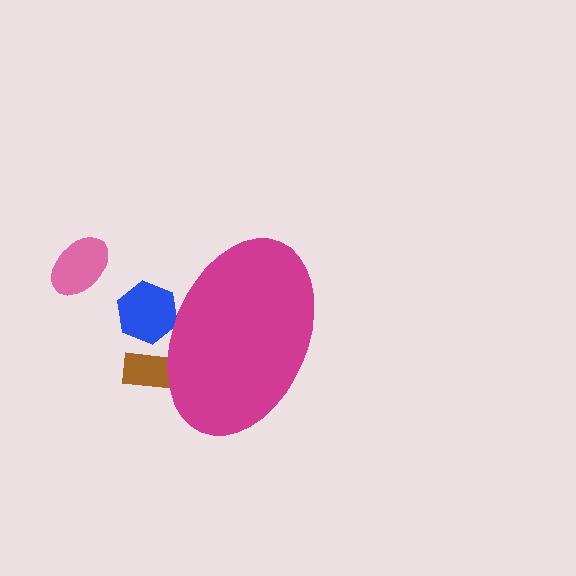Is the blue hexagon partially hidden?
Yes, the blue hexagon is partially hidden behind the magenta ellipse.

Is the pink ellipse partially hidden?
No, the pink ellipse is fully visible.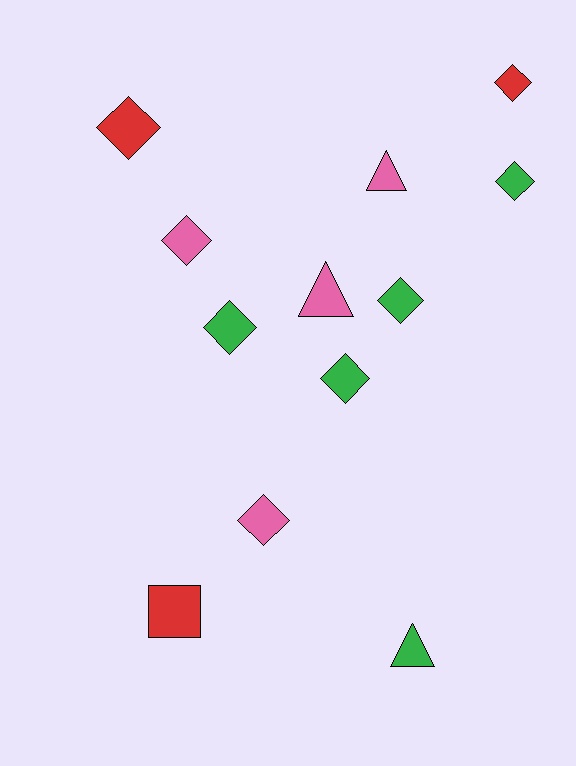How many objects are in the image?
There are 12 objects.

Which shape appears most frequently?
Diamond, with 8 objects.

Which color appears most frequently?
Green, with 5 objects.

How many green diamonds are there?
There are 4 green diamonds.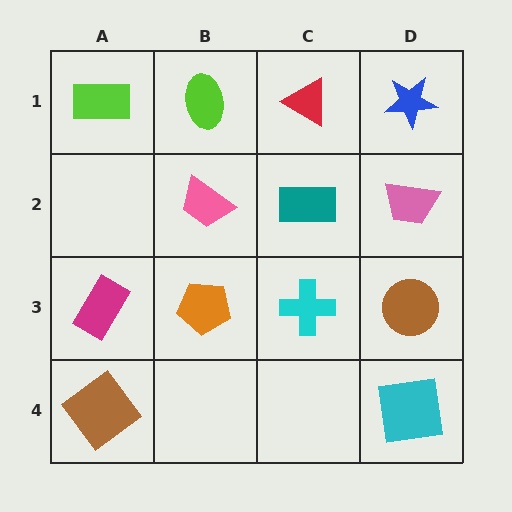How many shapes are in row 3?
4 shapes.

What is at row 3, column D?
A brown circle.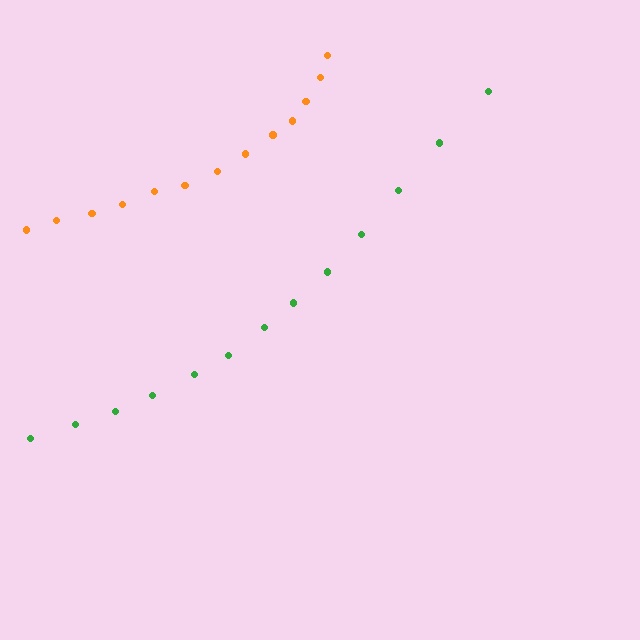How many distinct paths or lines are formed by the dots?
There are 2 distinct paths.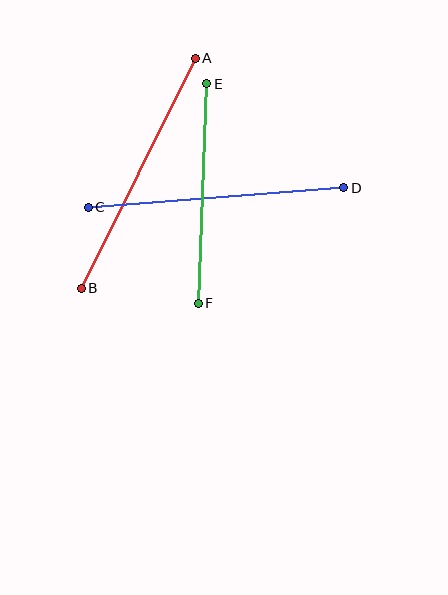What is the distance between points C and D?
The distance is approximately 256 pixels.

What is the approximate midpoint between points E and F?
The midpoint is at approximately (202, 193) pixels.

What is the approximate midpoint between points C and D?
The midpoint is at approximately (216, 198) pixels.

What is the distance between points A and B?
The distance is approximately 257 pixels.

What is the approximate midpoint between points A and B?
The midpoint is at approximately (138, 173) pixels.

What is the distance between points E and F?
The distance is approximately 220 pixels.